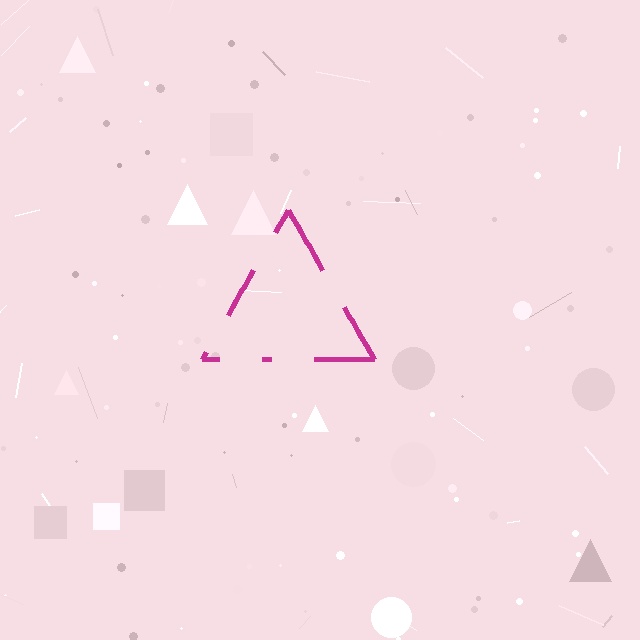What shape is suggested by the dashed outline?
The dashed outline suggests a triangle.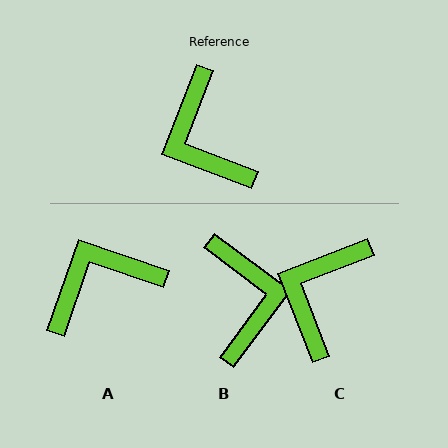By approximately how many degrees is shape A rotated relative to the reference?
Approximately 88 degrees clockwise.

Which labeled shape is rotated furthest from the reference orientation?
B, about 164 degrees away.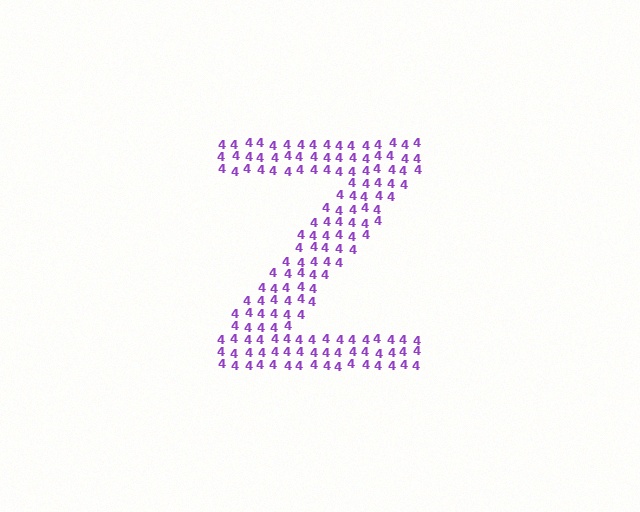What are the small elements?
The small elements are digit 4's.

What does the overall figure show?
The overall figure shows the letter Z.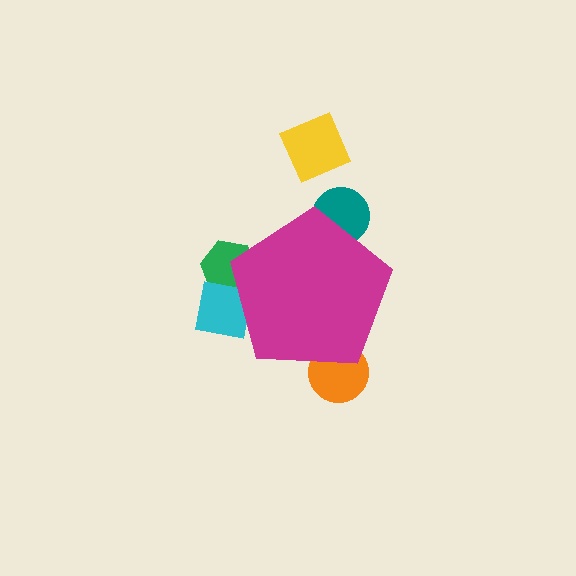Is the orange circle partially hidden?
Yes, the orange circle is partially hidden behind the magenta pentagon.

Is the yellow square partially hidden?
No, the yellow square is fully visible.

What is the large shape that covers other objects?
A magenta pentagon.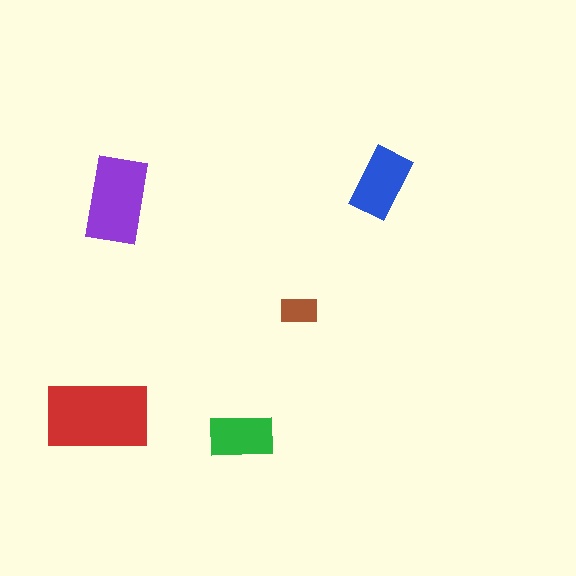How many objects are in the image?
There are 5 objects in the image.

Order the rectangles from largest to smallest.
the red one, the purple one, the blue one, the green one, the brown one.